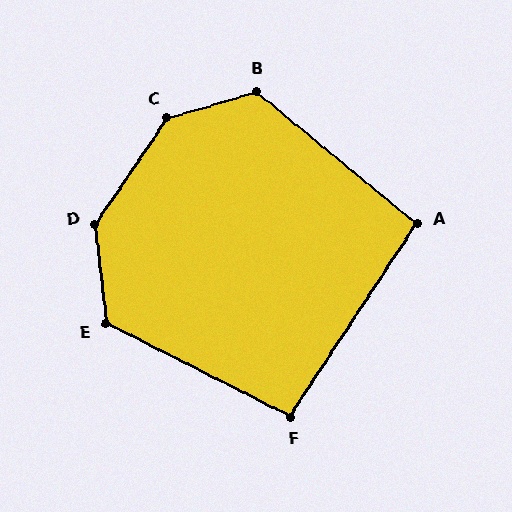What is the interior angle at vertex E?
Approximately 123 degrees (obtuse).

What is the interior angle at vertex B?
Approximately 124 degrees (obtuse).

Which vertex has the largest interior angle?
C, at approximately 140 degrees.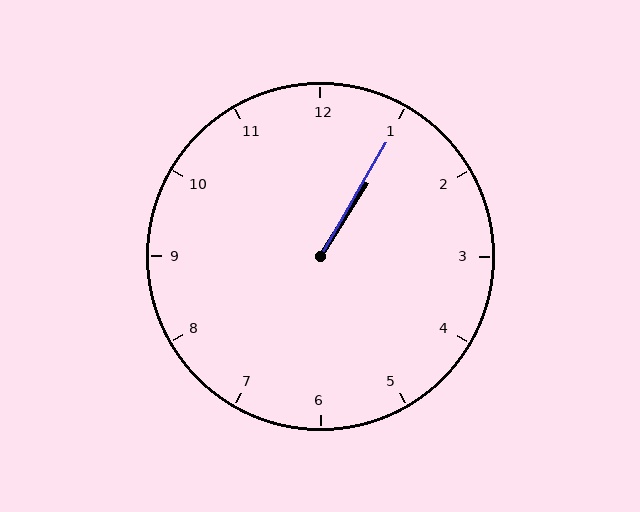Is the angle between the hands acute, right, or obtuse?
It is acute.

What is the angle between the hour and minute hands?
Approximately 2 degrees.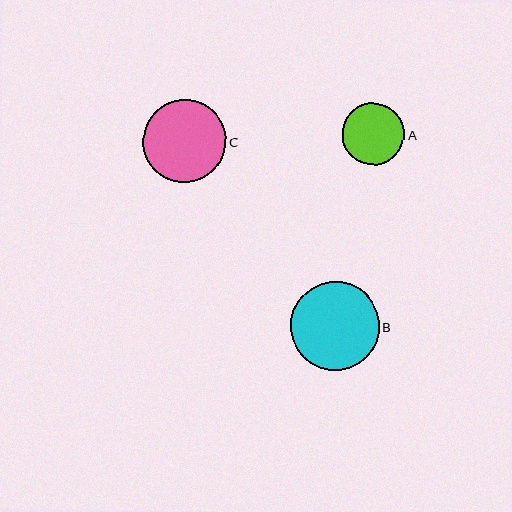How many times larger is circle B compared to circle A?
Circle B is approximately 1.4 times the size of circle A.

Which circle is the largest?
Circle B is the largest with a size of approximately 89 pixels.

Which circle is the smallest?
Circle A is the smallest with a size of approximately 62 pixels.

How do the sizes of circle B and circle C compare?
Circle B and circle C are approximately the same size.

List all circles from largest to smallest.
From largest to smallest: B, C, A.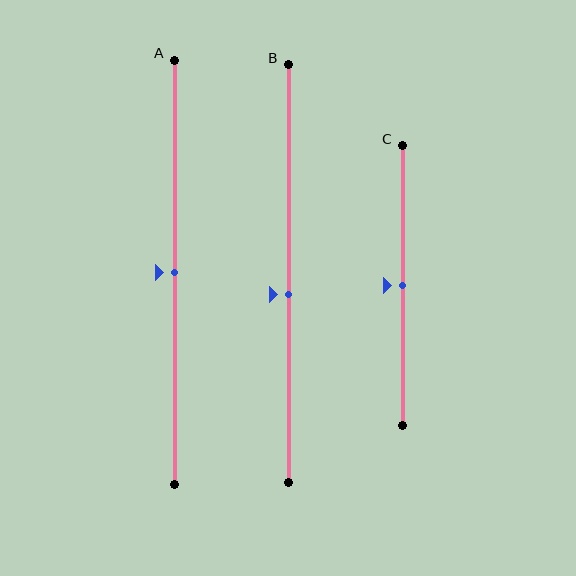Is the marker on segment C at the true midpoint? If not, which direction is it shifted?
Yes, the marker on segment C is at the true midpoint.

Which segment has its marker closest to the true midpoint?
Segment A has its marker closest to the true midpoint.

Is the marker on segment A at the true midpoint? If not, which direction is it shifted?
Yes, the marker on segment A is at the true midpoint.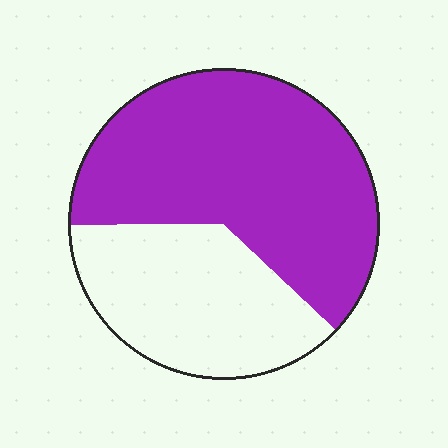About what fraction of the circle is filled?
About five eighths (5/8).